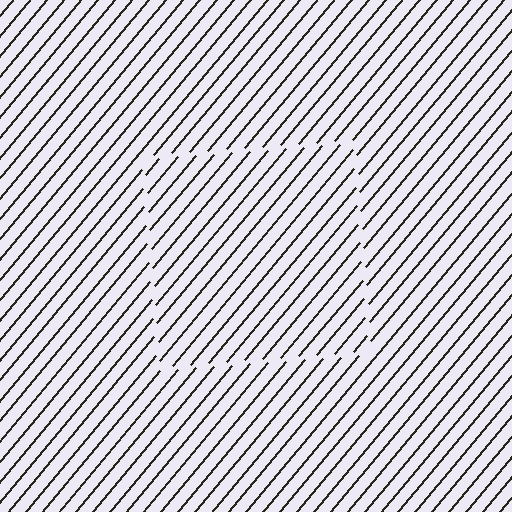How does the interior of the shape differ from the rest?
The interior of the shape contains the same grating, shifted by half a period — the contour is defined by the phase discontinuity where line-ends from the inner and outer gratings abut.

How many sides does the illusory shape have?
4 sides — the line-ends trace a square.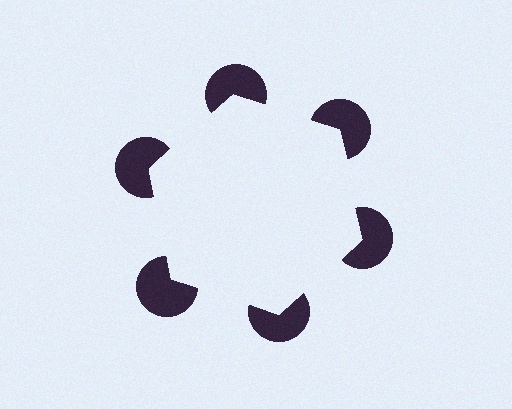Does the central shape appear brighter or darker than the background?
It typically appears slightly brighter than the background, even though no actual brightness change is drawn.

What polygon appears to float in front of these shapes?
An illusory hexagon — its edges are inferred from the aligned wedge cuts in the pac-man discs, not physically drawn.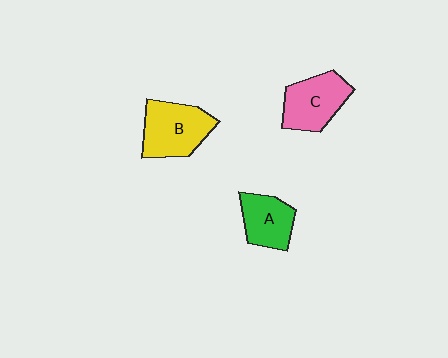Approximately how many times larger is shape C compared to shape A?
Approximately 1.2 times.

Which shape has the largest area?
Shape B (yellow).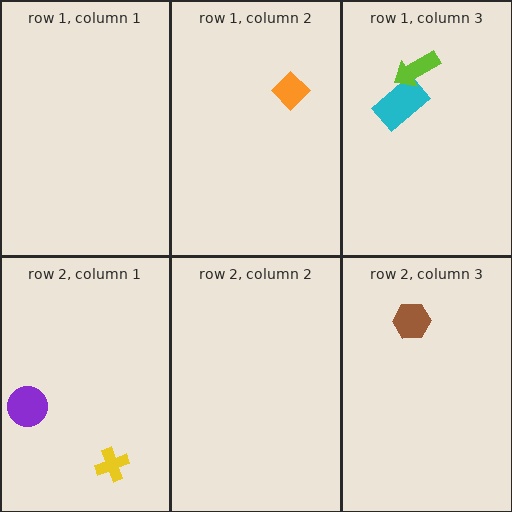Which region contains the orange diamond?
The row 1, column 2 region.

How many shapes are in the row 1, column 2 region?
1.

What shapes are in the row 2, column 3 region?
The brown hexagon.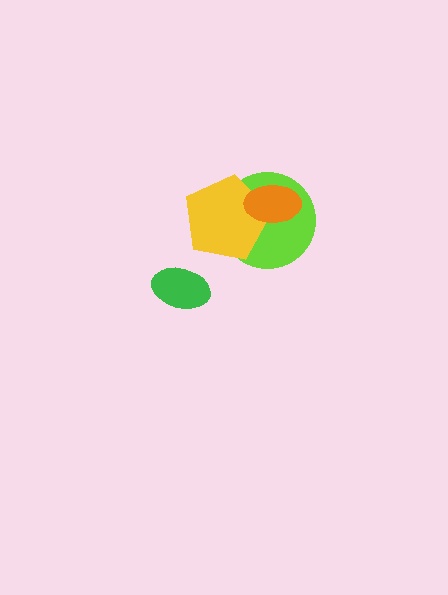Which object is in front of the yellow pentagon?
The orange ellipse is in front of the yellow pentagon.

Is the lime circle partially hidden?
Yes, it is partially covered by another shape.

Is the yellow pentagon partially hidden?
Yes, it is partially covered by another shape.